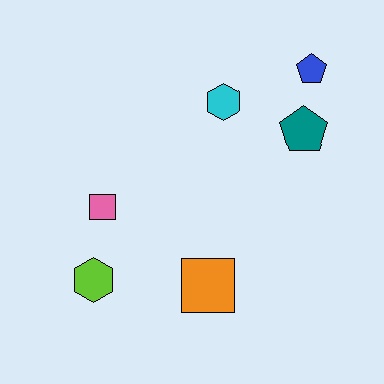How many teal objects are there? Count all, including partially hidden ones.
There is 1 teal object.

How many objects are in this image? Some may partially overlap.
There are 6 objects.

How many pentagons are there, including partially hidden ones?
There are 2 pentagons.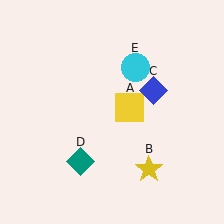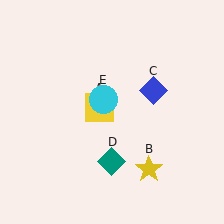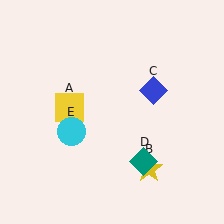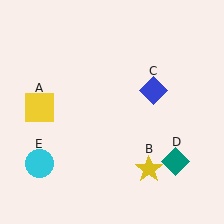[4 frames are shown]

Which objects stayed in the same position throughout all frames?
Yellow star (object B) and blue diamond (object C) remained stationary.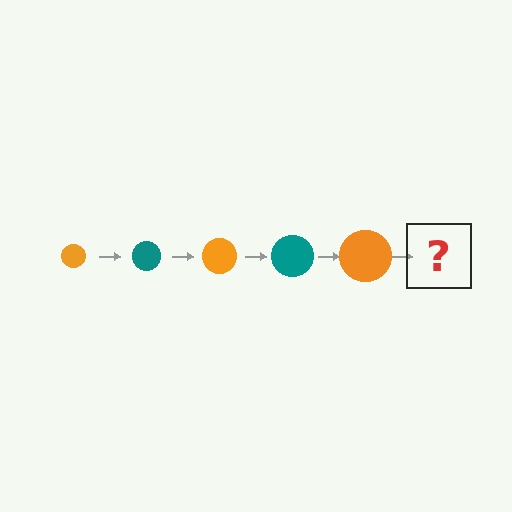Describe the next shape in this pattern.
It should be a teal circle, larger than the previous one.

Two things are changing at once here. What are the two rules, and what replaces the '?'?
The two rules are that the circle grows larger each step and the color cycles through orange and teal. The '?' should be a teal circle, larger than the previous one.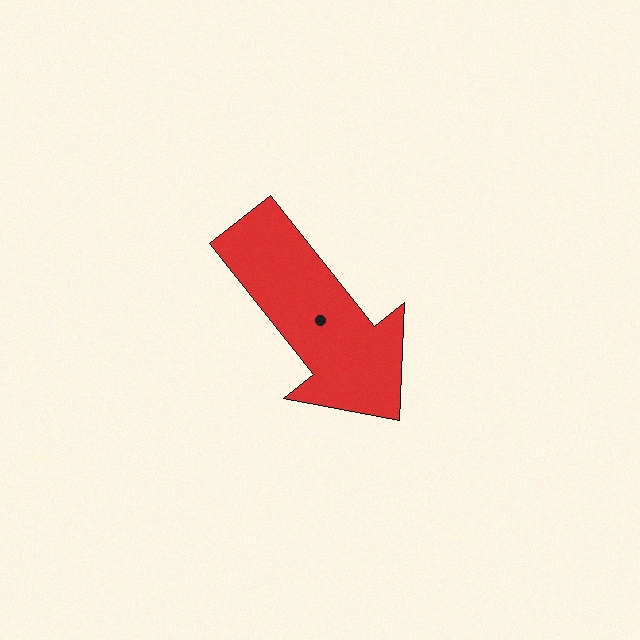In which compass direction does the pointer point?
Southeast.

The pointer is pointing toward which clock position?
Roughly 5 o'clock.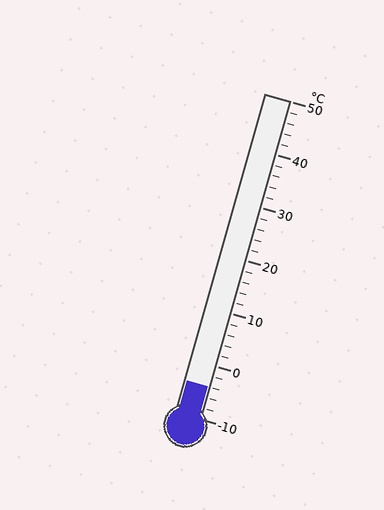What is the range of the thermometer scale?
The thermometer scale ranges from -10°C to 50°C.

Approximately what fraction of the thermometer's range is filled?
The thermometer is filled to approximately 10% of its range.